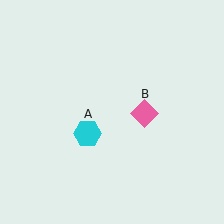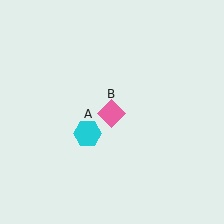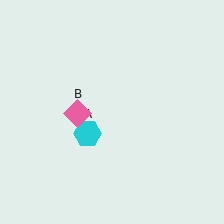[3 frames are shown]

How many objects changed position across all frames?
1 object changed position: pink diamond (object B).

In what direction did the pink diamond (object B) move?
The pink diamond (object B) moved left.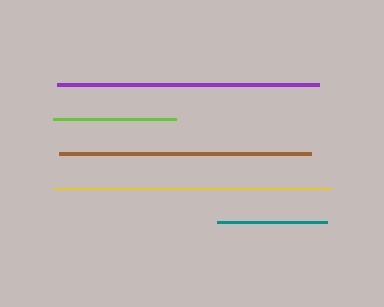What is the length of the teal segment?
The teal segment is approximately 110 pixels long.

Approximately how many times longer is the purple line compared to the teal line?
The purple line is approximately 2.4 times the length of the teal line.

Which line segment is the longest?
The yellow line is the longest at approximately 277 pixels.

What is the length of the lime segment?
The lime segment is approximately 123 pixels long.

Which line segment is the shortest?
The teal line is the shortest at approximately 110 pixels.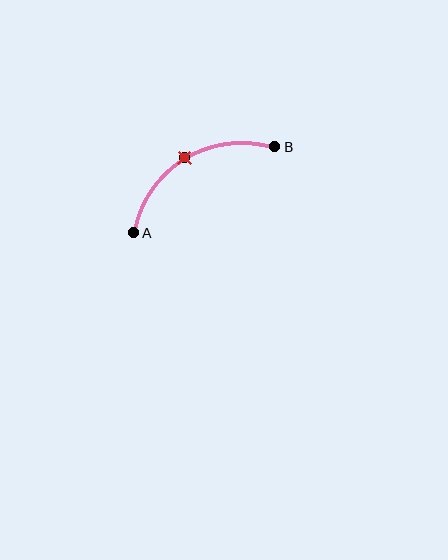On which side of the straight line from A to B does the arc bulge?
The arc bulges above the straight line connecting A and B.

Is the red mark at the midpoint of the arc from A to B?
Yes. The red mark lies on the arc at equal arc-length from both A and B — it is the arc midpoint.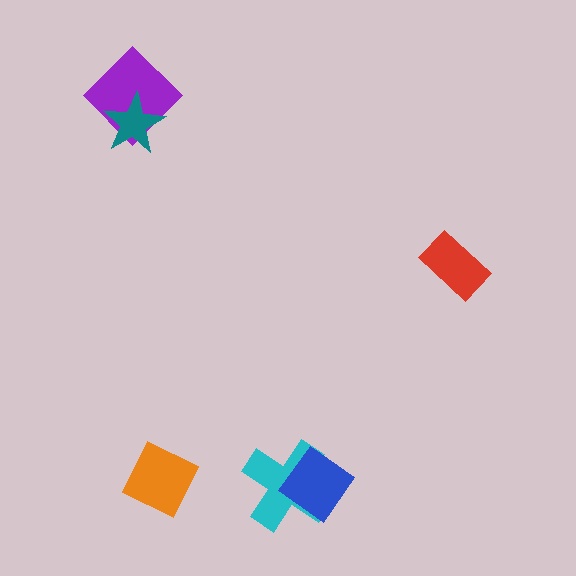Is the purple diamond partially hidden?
Yes, it is partially covered by another shape.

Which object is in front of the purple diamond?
The teal star is in front of the purple diamond.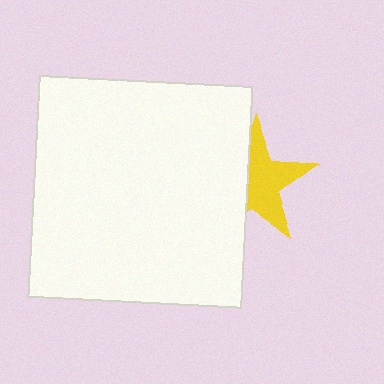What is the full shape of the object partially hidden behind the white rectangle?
The partially hidden object is a yellow star.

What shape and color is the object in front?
The object in front is a white rectangle.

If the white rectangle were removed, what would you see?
You would see the complete yellow star.